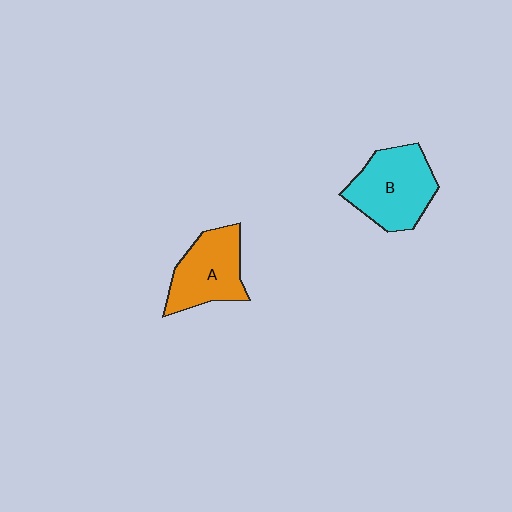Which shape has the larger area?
Shape B (cyan).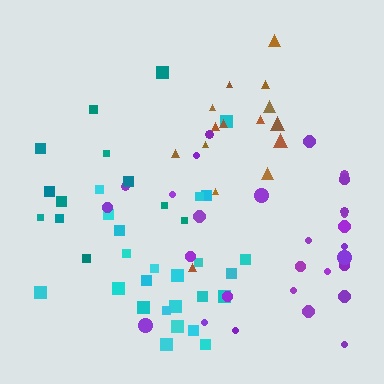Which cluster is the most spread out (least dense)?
Teal.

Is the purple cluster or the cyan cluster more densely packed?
Purple.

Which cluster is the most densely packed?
Purple.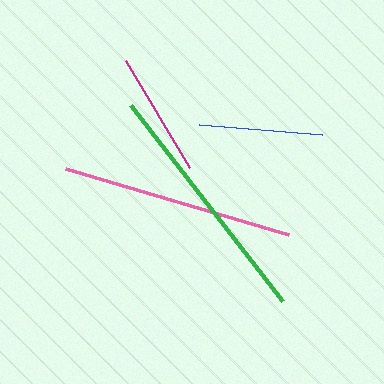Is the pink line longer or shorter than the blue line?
The pink line is longer than the blue line.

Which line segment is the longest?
The green line is the longest at approximately 248 pixels.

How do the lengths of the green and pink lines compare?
The green and pink lines are approximately the same length.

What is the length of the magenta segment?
The magenta segment is approximately 124 pixels long.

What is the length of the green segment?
The green segment is approximately 248 pixels long.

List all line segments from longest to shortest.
From longest to shortest: green, pink, blue, magenta.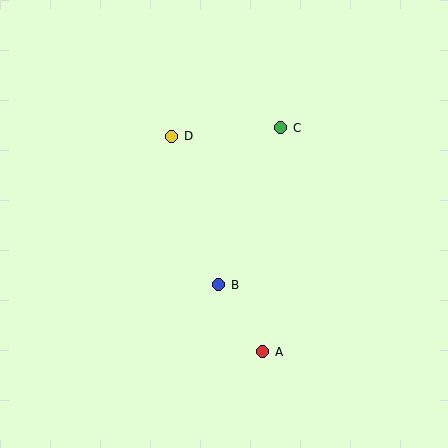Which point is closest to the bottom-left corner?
Point B is closest to the bottom-left corner.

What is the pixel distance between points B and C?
The distance between B and C is 169 pixels.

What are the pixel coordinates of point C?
Point C is at (281, 128).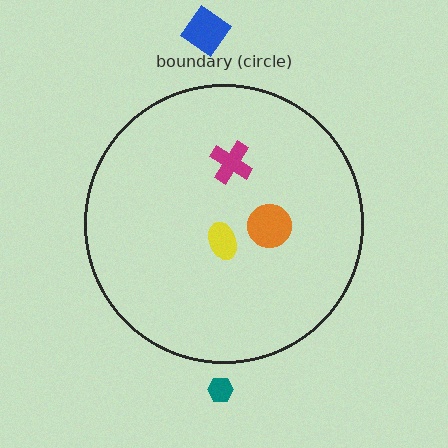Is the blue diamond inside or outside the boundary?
Outside.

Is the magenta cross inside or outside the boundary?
Inside.